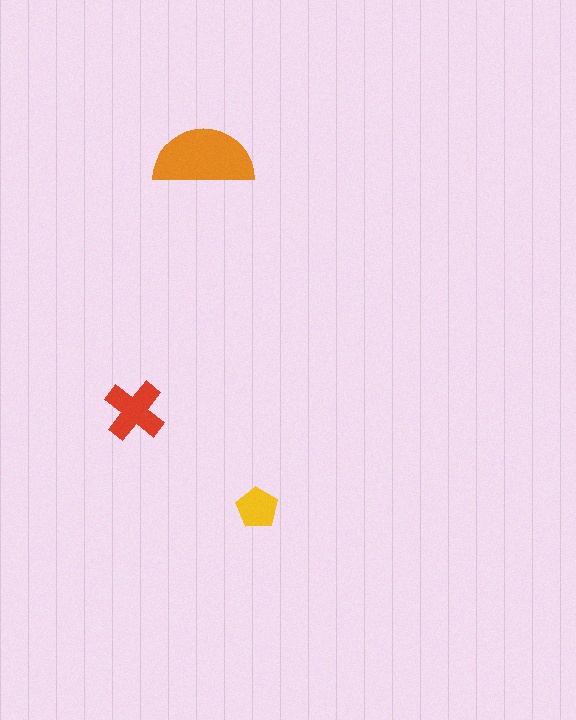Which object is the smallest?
The yellow pentagon.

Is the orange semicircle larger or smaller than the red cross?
Larger.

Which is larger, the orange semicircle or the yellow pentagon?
The orange semicircle.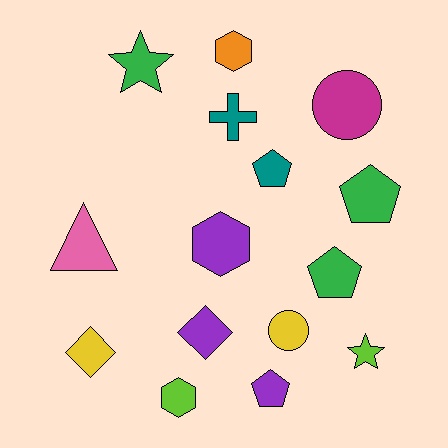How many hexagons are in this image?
There are 3 hexagons.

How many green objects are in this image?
There are 3 green objects.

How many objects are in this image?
There are 15 objects.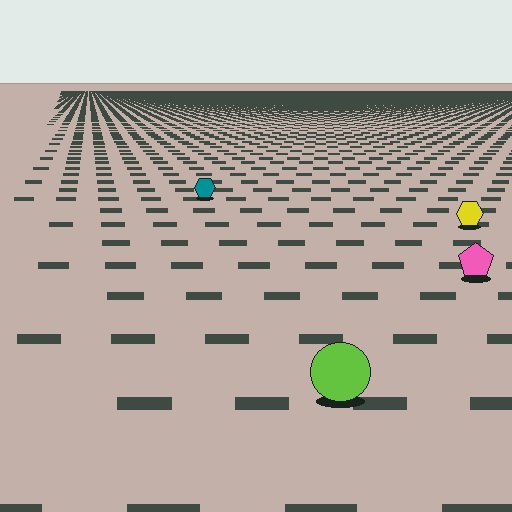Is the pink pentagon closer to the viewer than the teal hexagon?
Yes. The pink pentagon is closer — you can tell from the texture gradient: the ground texture is coarser near it.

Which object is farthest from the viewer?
The teal hexagon is farthest from the viewer. It appears smaller and the ground texture around it is denser.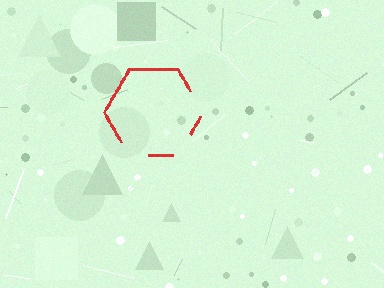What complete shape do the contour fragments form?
The contour fragments form a hexagon.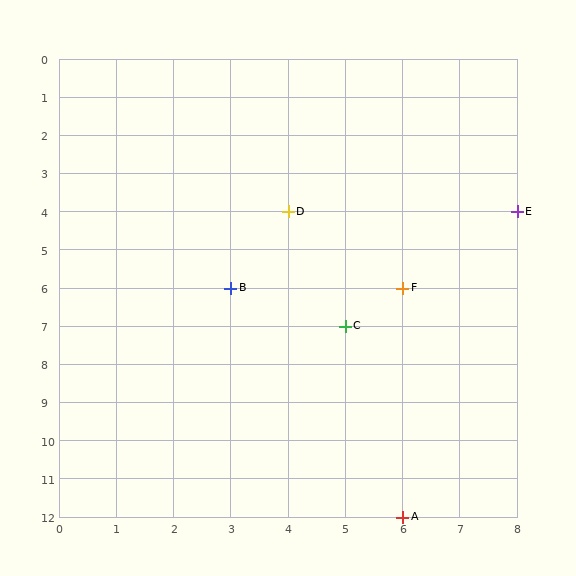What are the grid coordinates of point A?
Point A is at grid coordinates (6, 12).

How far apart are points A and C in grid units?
Points A and C are 1 column and 5 rows apart (about 5.1 grid units diagonally).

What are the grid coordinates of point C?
Point C is at grid coordinates (5, 7).